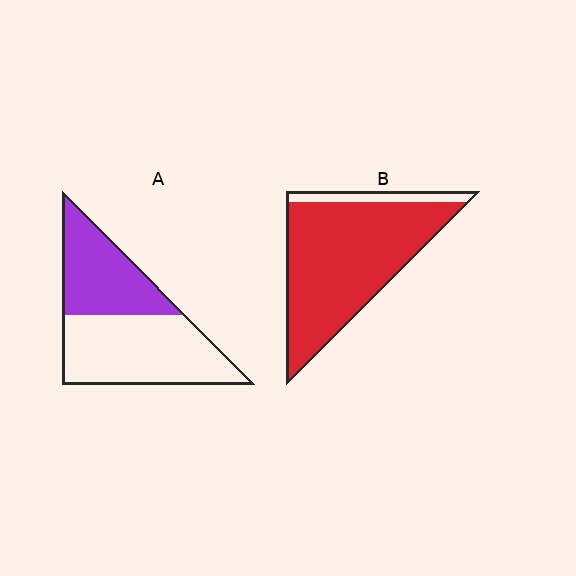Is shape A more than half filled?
No.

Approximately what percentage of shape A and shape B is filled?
A is approximately 40% and B is approximately 90%.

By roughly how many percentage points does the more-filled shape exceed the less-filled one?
By roughly 50 percentage points (B over A).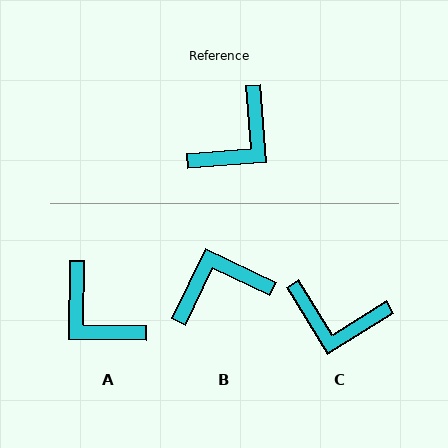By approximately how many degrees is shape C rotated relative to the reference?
Approximately 63 degrees clockwise.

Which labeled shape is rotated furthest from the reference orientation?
B, about 150 degrees away.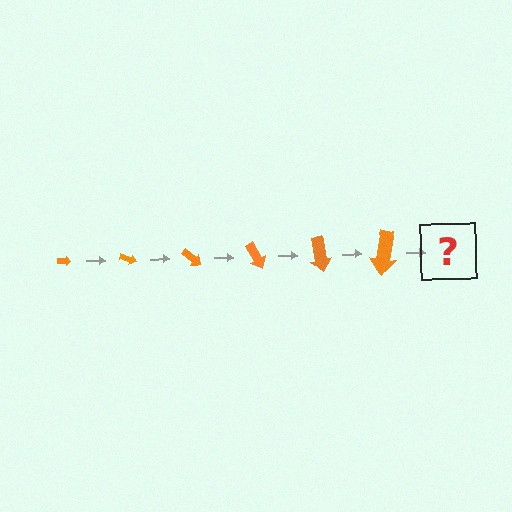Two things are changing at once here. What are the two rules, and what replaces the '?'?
The two rules are that the arrow grows larger each step and it rotates 20 degrees each step. The '?' should be an arrow, larger than the previous one and rotated 120 degrees from the start.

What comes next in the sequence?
The next element should be an arrow, larger than the previous one and rotated 120 degrees from the start.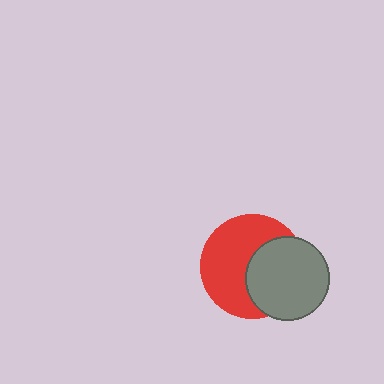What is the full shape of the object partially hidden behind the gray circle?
The partially hidden object is a red circle.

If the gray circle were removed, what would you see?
You would see the complete red circle.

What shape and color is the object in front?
The object in front is a gray circle.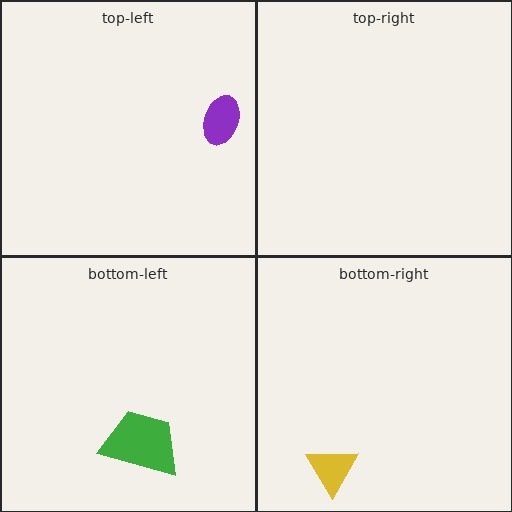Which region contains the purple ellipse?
The top-left region.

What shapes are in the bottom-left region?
The green trapezoid.